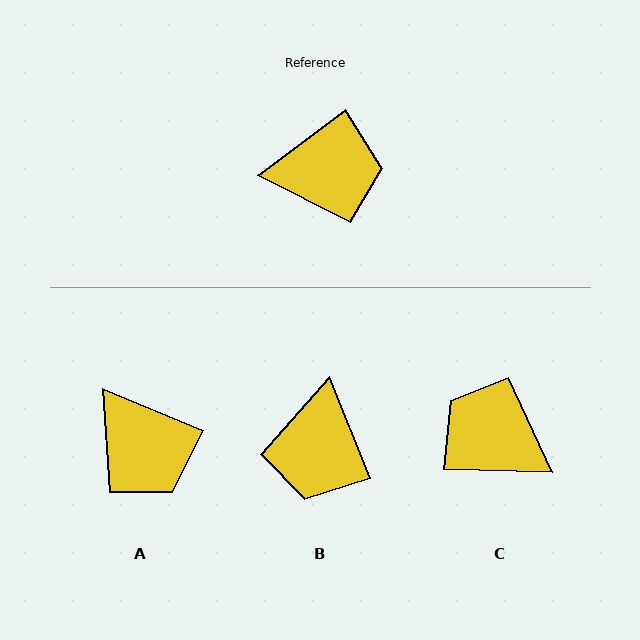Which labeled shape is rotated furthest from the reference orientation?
C, about 142 degrees away.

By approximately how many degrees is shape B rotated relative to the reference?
Approximately 105 degrees clockwise.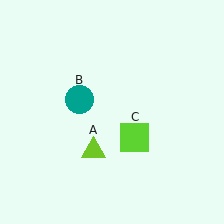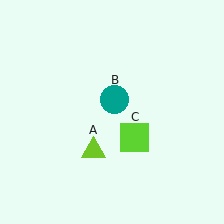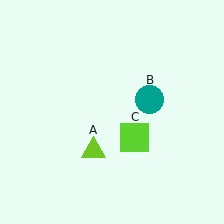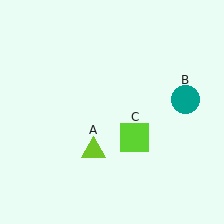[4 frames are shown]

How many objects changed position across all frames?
1 object changed position: teal circle (object B).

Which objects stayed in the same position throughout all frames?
Lime triangle (object A) and lime square (object C) remained stationary.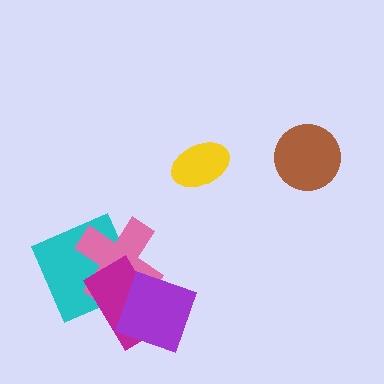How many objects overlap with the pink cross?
3 objects overlap with the pink cross.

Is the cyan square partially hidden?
Yes, it is partially covered by another shape.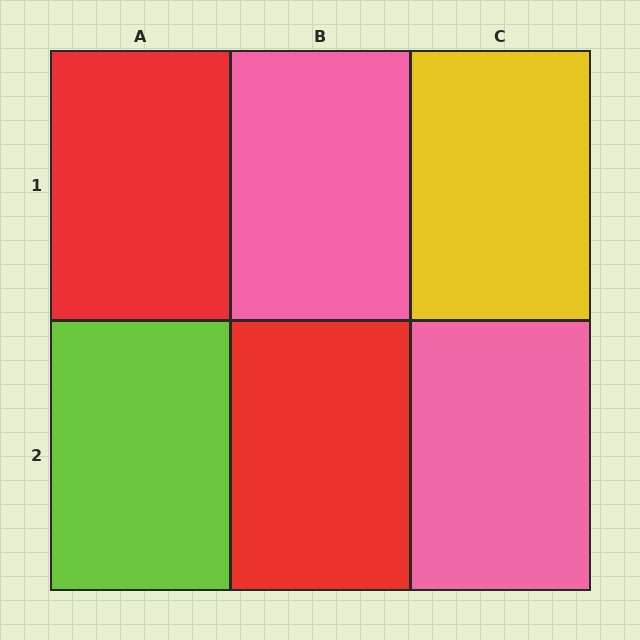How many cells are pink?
2 cells are pink.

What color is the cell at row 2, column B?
Red.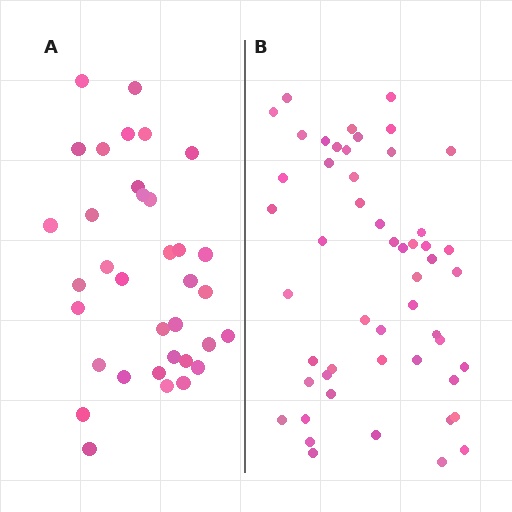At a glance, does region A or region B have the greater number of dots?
Region B (the right region) has more dots.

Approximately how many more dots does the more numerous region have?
Region B has approximately 15 more dots than region A.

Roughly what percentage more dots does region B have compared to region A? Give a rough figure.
About 50% more.